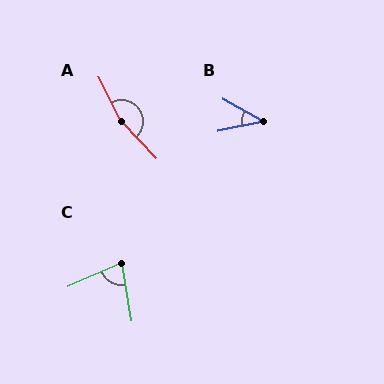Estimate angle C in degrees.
Approximately 76 degrees.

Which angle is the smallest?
B, at approximately 41 degrees.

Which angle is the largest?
A, at approximately 163 degrees.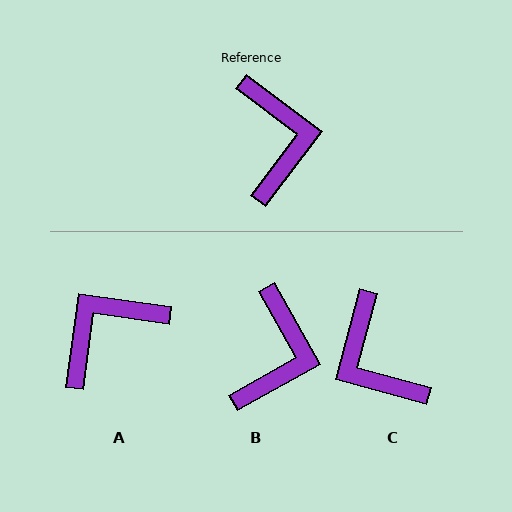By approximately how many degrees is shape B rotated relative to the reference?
Approximately 24 degrees clockwise.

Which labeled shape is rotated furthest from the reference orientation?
C, about 158 degrees away.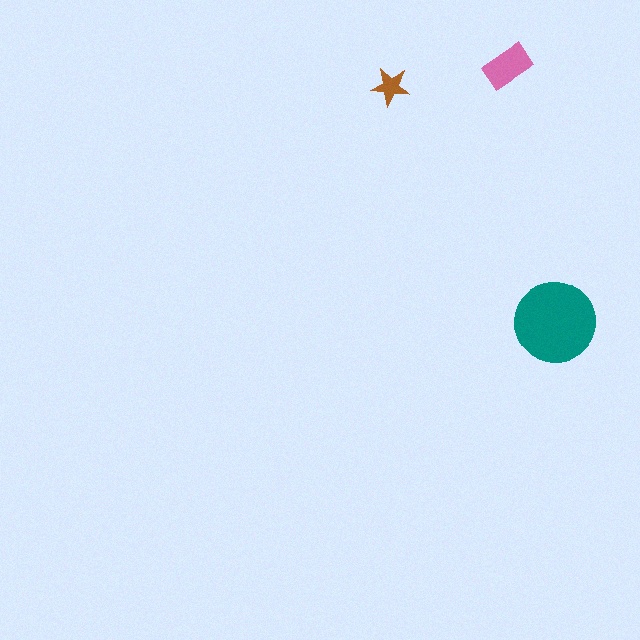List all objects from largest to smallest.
The teal circle, the pink rectangle, the brown star.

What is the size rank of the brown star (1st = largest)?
3rd.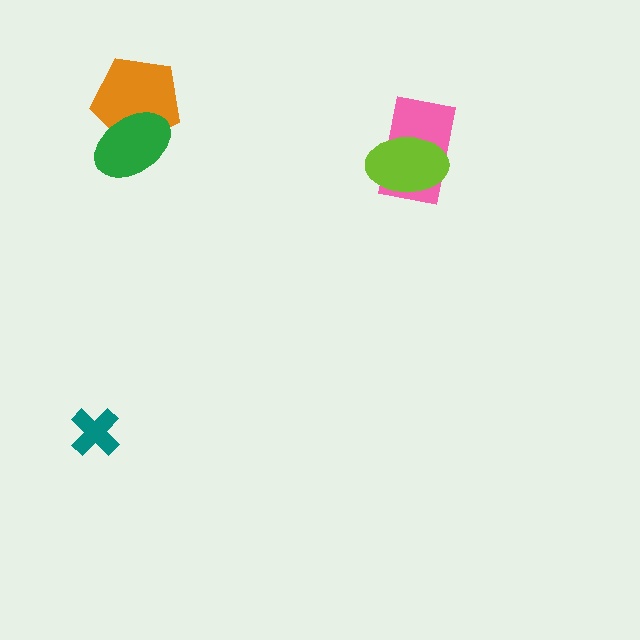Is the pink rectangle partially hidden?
Yes, it is partially covered by another shape.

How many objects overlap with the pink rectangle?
1 object overlaps with the pink rectangle.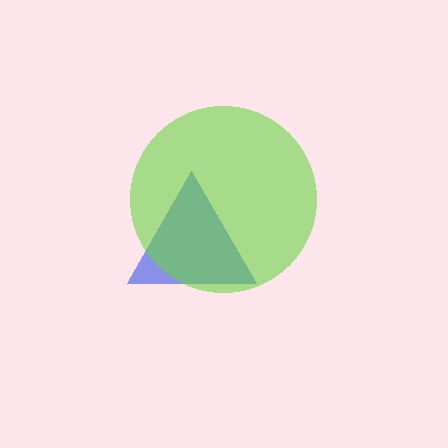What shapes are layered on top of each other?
The layered shapes are: a blue triangle, a lime circle.